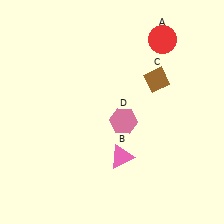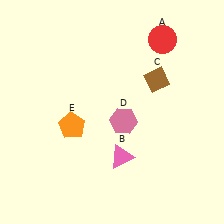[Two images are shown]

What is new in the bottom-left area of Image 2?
An orange pentagon (E) was added in the bottom-left area of Image 2.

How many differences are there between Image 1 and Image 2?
There is 1 difference between the two images.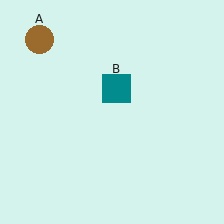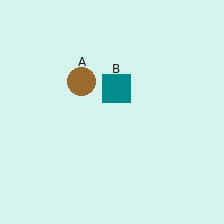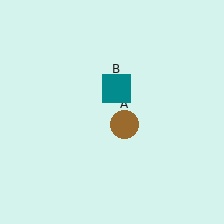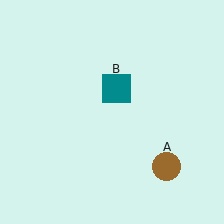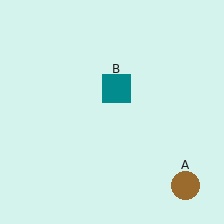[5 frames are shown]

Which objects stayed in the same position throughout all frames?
Teal square (object B) remained stationary.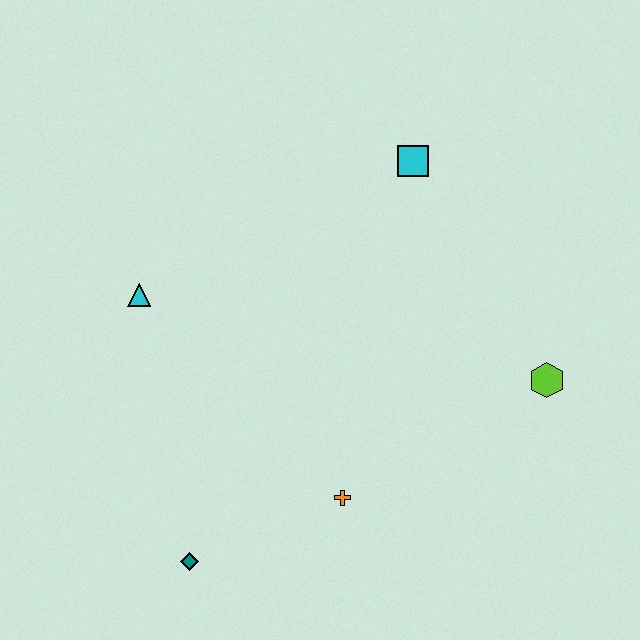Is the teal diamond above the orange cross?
No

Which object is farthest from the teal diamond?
The cyan square is farthest from the teal diamond.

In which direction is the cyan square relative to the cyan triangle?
The cyan square is to the right of the cyan triangle.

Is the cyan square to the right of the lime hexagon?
No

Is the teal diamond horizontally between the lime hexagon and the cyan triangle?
Yes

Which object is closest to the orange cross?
The teal diamond is closest to the orange cross.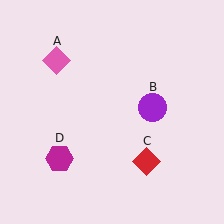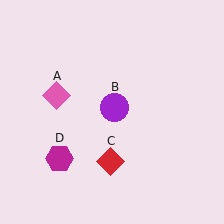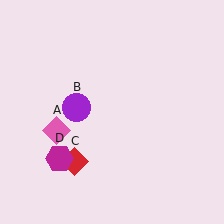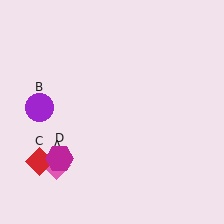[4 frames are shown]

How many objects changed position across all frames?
3 objects changed position: pink diamond (object A), purple circle (object B), red diamond (object C).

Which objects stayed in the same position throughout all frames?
Magenta hexagon (object D) remained stationary.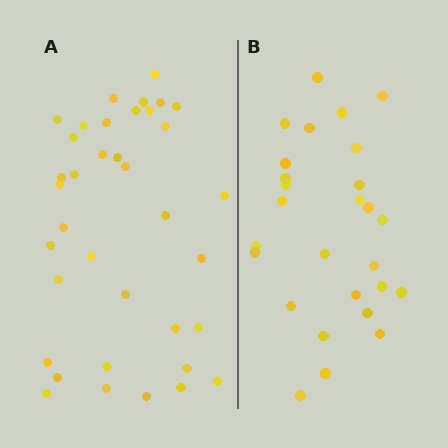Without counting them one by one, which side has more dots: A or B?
Region A (the left region) has more dots.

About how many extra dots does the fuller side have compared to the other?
Region A has roughly 10 or so more dots than region B.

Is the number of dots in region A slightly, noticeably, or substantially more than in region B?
Region A has noticeably more, but not dramatically so. The ratio is roughly 1.4 to 1.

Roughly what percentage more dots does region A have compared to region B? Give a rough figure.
About 35% more.